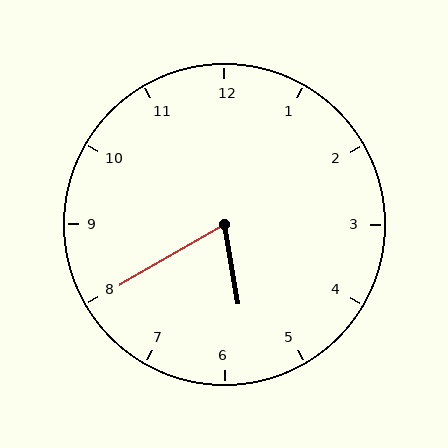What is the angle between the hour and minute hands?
Approximately 70 degrees.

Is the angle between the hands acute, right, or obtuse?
It is acute.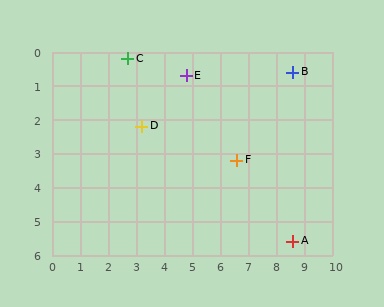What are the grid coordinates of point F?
Point F is at approximately (6.6, 3.2).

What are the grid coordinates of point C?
Point C is at approximately (2.7, 0.2).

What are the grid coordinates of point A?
Point A is at approximately (8.6, 5.6).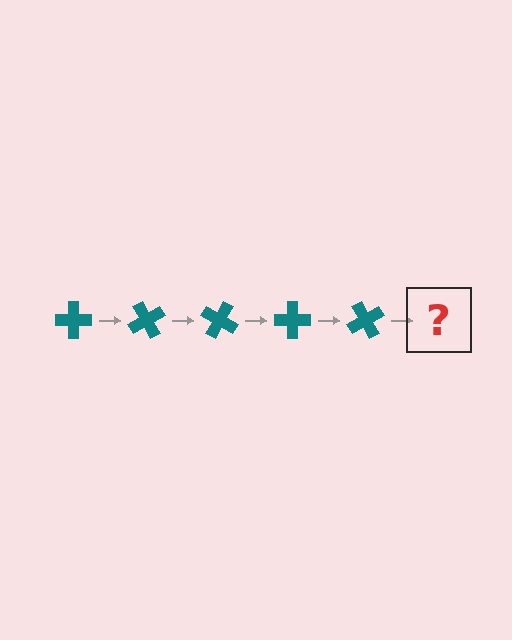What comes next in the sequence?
The next element should be a teal cross rotated 300 degrees.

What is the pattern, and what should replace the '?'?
The pattern is that the cross rotates 60 degrees each step. The '?' should be a teal cross rotated 300 degrees.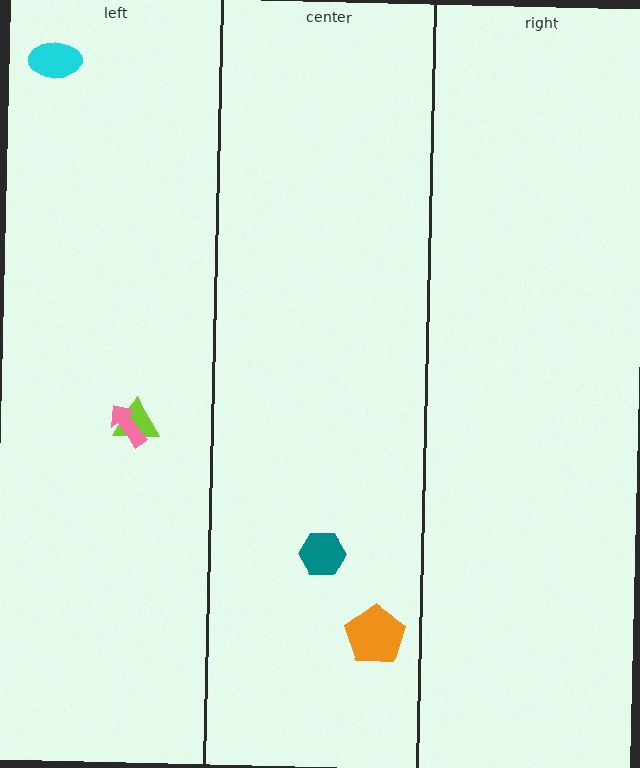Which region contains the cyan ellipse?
The left region.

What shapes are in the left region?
The lime triangle, the cyan ellipse, the pink arrow.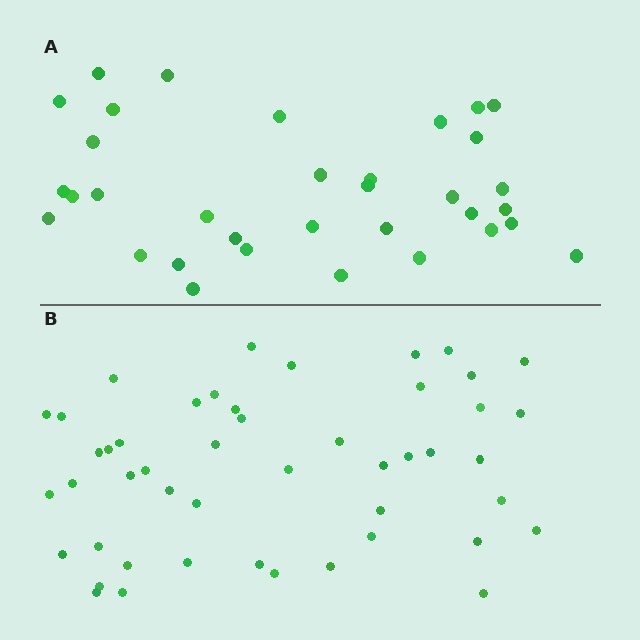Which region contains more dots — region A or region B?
Region B (the bottom region) has more dots.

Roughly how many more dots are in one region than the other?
Region B has approximately 15 more dots than region A.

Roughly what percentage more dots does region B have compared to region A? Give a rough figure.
About 40% more.